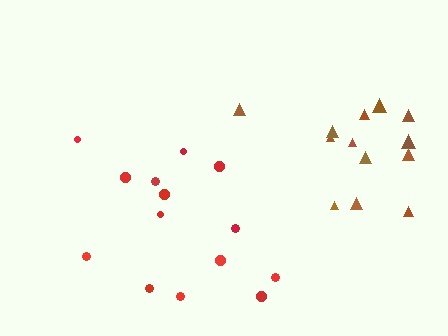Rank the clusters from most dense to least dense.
red, brown.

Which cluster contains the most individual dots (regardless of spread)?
Red (14).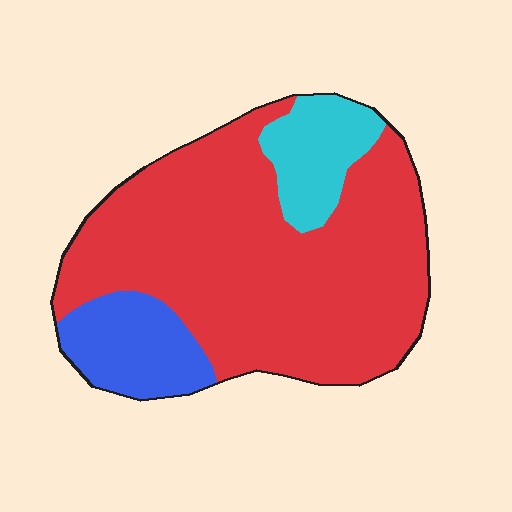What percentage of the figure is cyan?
Cyan covers 12% of the figure.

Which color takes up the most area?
Red, at roughly 75%.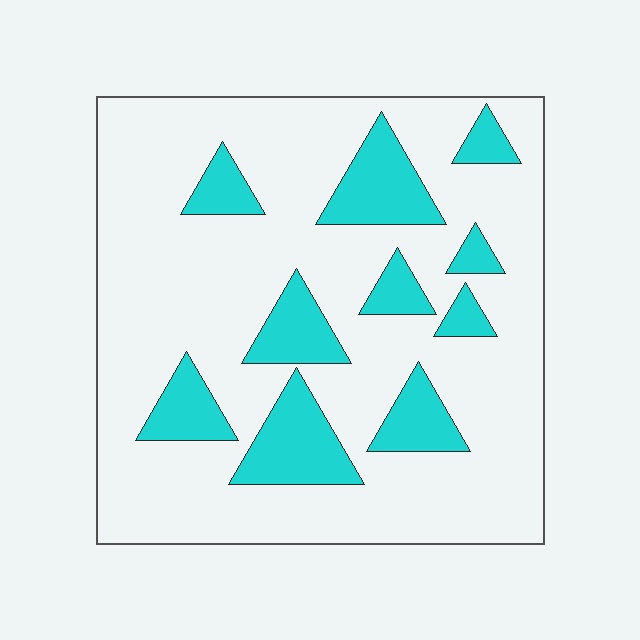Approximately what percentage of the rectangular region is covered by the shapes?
Approximately 20%.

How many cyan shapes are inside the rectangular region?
10.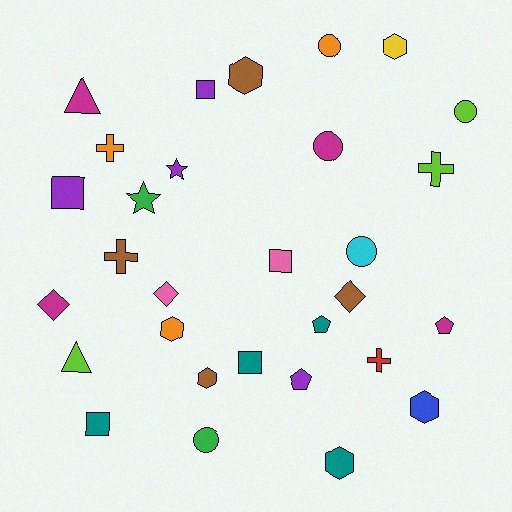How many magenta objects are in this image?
There are 4 magenta objects.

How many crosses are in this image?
There are 4 crosses.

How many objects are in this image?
There are 30 objects.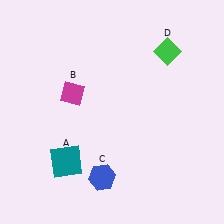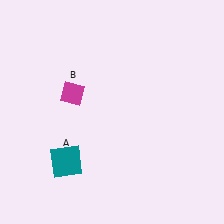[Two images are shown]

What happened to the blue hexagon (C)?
The blue hexagon (C) was removed in Image 2. It was in the bottom-left area of Image 1.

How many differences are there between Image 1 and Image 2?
There are 2 differences between the two images.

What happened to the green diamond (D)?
The green diamond (D) was removed in Image 2. It was in the top-right area of Image 1.